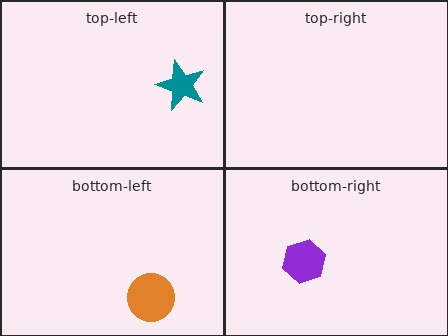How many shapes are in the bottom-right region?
1.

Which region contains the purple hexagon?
The bottom-right region.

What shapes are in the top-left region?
The teal star.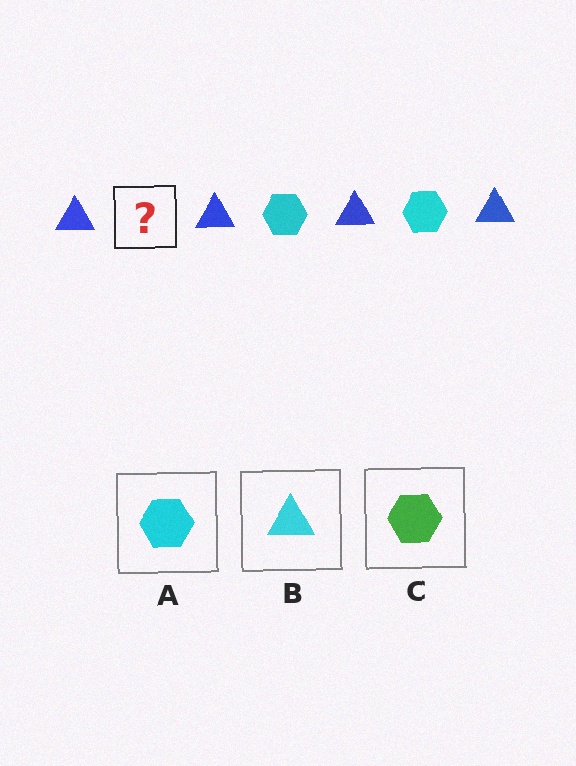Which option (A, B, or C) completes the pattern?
A.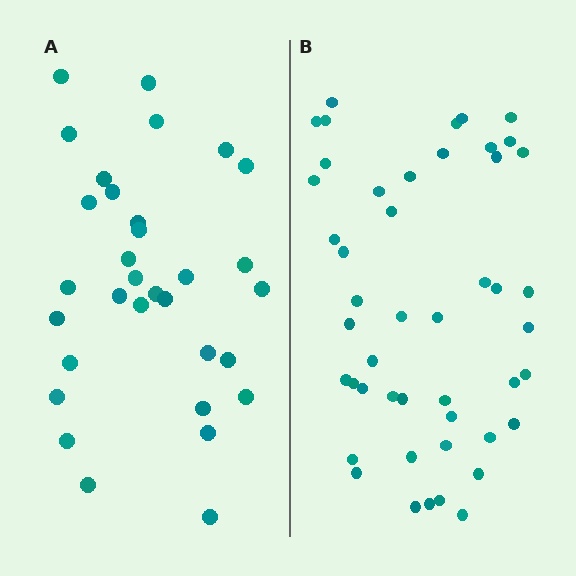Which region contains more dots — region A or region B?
Region B (the right region) has more dots.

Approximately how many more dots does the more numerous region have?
Region B has approximately 15 more dots than region A.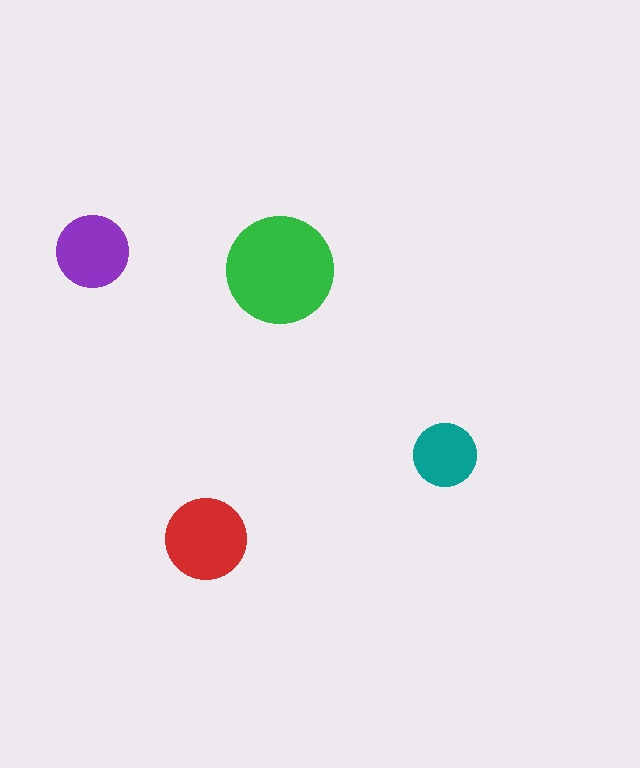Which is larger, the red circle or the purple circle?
The red one.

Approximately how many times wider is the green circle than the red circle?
About 1.5 times wider.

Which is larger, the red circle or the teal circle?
The red one.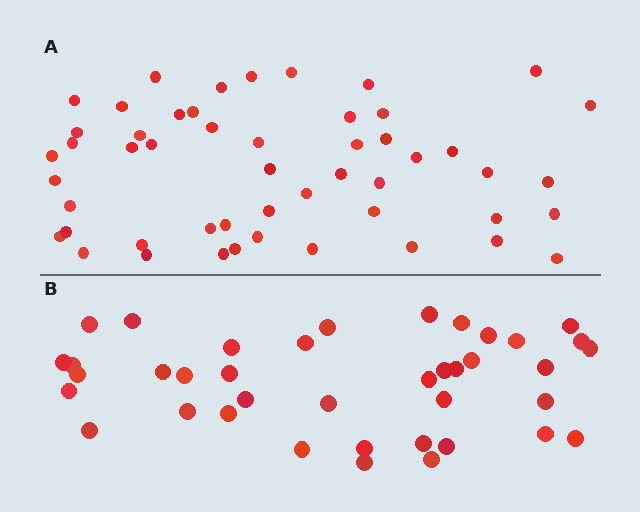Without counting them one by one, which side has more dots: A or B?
Region A (the top region) has more dots.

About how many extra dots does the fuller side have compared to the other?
Region A has roughly 12 or so more dots than region B.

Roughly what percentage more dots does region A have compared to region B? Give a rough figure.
About 30% more.